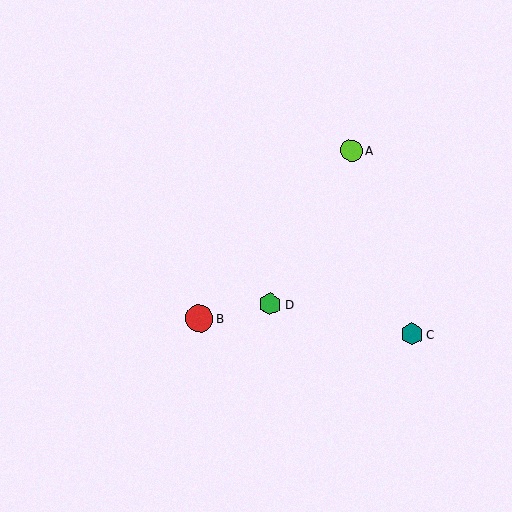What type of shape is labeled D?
Shape D is a green hexagon.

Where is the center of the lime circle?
The center of the lime circle is at (351, 150).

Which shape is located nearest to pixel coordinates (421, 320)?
The teal hexagon (labeled C) at (412, 334) is nearest to that location.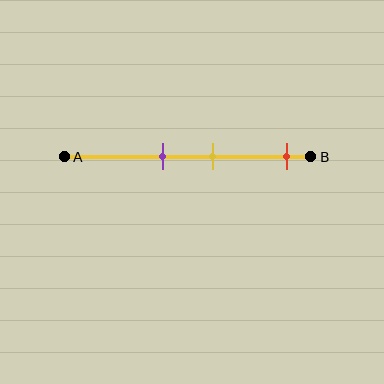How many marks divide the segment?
There are 3 marks dividing the segment.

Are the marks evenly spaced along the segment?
No, the marks are not evenly spaced.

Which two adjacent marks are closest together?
The purple and yellow marks are the closest adjacent pair.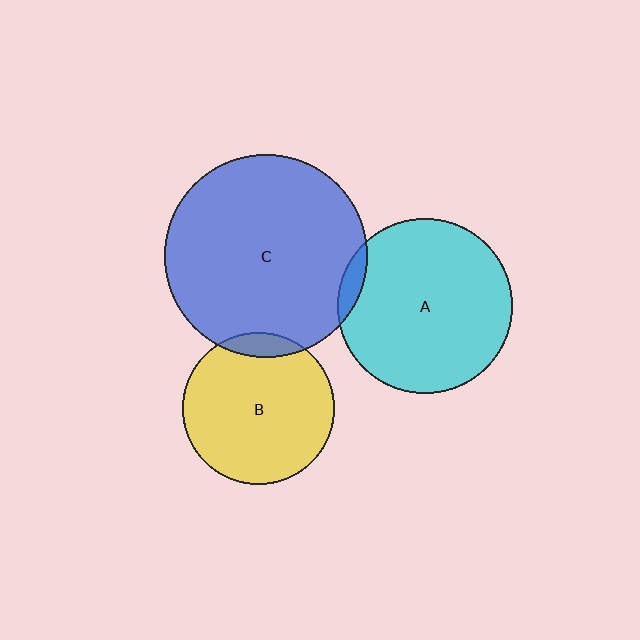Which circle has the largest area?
Circle C (blue).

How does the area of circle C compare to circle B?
Approximately 1.8 times.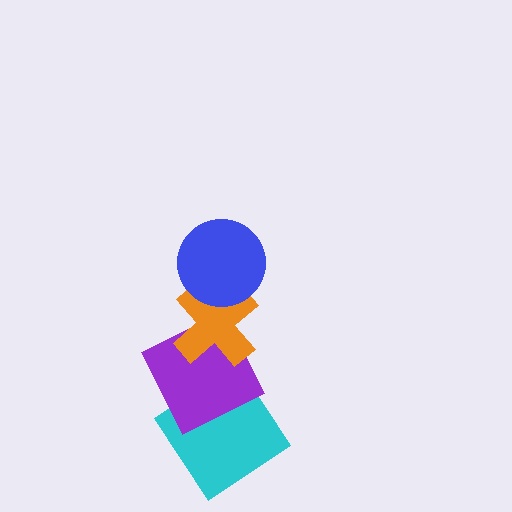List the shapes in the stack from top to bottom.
From top to bottom: the blue circle, the orange cross, the purple square, the cyan diamond.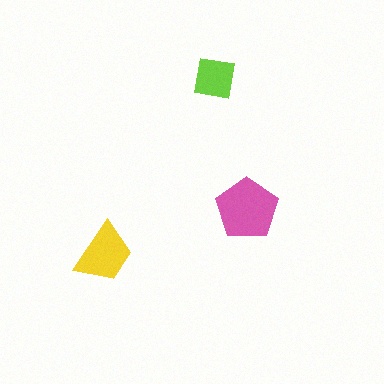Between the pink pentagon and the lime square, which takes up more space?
The pink pentagon.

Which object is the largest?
The pink pentagon.